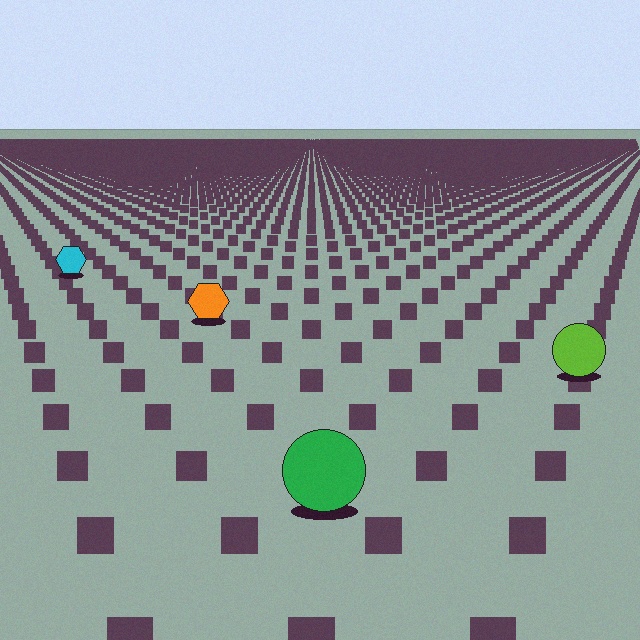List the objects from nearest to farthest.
From nearest to farthest: the green circle, the lime circle, the orange hexagon, the cyan hexagon.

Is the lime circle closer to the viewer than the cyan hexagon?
Yes. The lime circle is closer — you can tell from the texture gradient: the ground texture is coarser near it.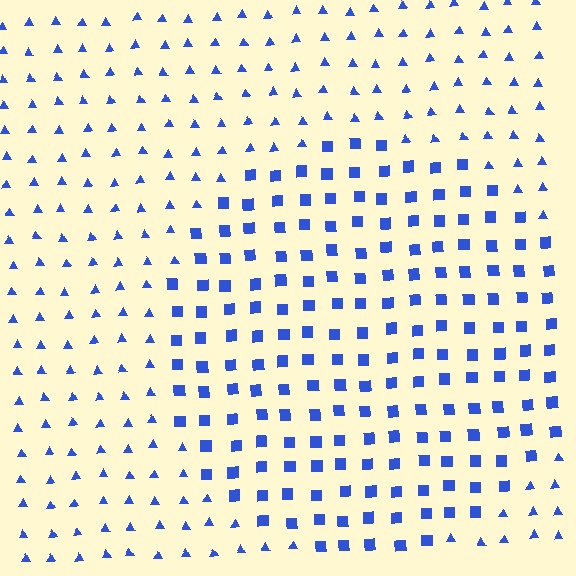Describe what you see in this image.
The image is filled with small blue elements arranged in a uniform grid. A circle-shaped region contains squares, while the surrounding area contains triangles. The boundary is defined purely by the change in element shape.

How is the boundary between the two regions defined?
The boundary is defined by a change in element shape: squares inside vs. triangles outside. All elements share the same color and spacing.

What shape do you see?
I see a circle.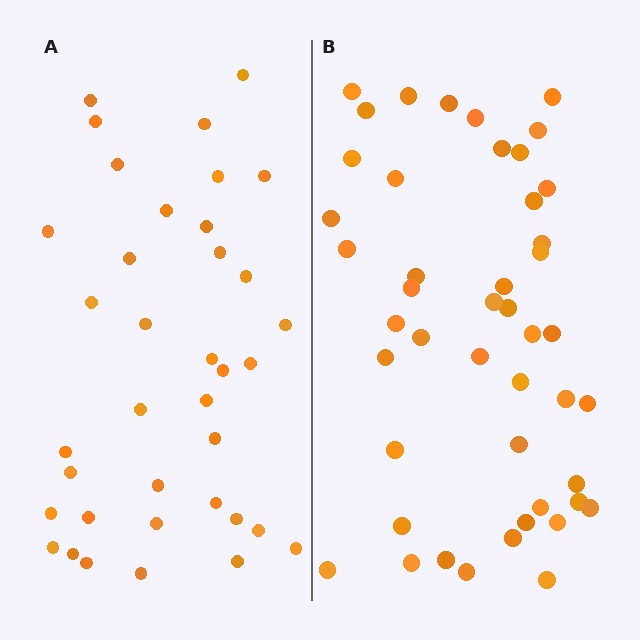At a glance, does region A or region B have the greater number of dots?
Region B (the right region) has more dots.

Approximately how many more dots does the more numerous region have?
Region B has roughly 8 or so more dots than region A.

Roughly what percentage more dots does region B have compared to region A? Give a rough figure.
About 25% more.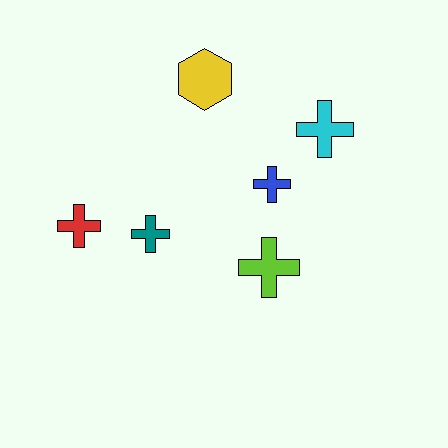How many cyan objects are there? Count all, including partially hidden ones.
There is 1 cyan object.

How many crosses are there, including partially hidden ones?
There are 5 crosses.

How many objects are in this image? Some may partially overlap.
There are 6 objects.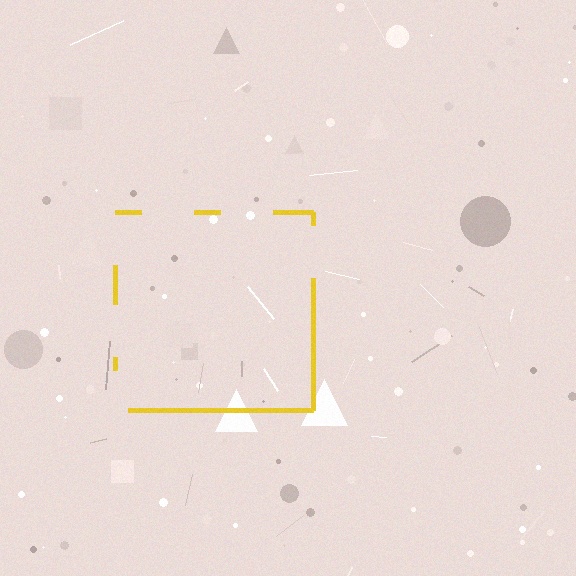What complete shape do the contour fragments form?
The contour fragments form a square.